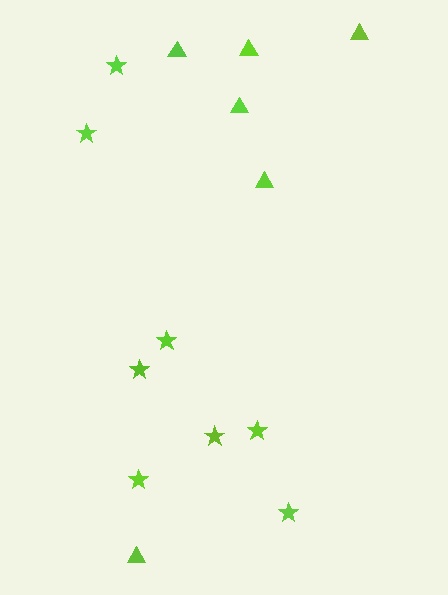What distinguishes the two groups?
There are 2 groups: one group of stars (8) and one group of triangles (6).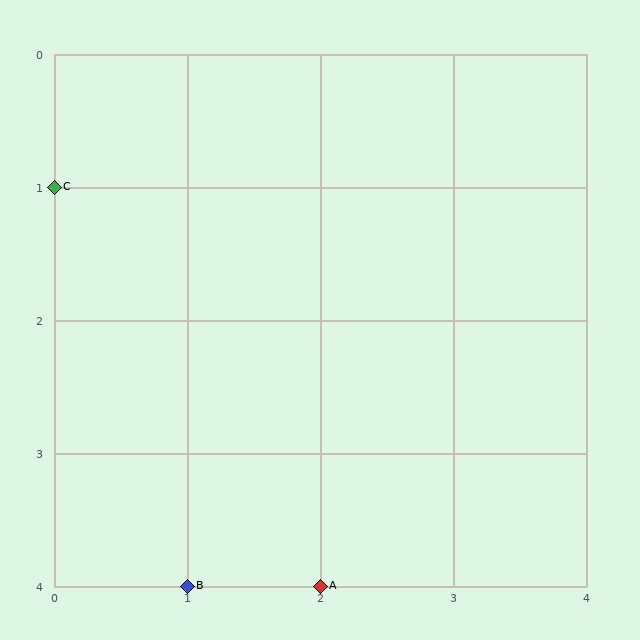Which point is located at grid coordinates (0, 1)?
Point C is at (0, 1).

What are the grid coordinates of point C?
Point C is at grid coordinates (0, 1).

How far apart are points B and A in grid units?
Points B and A are 1 column apart.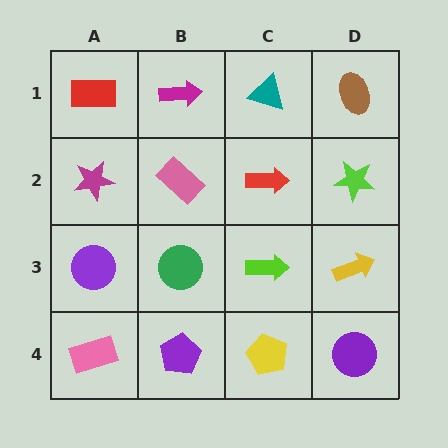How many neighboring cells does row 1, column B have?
3.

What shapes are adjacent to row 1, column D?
A lime star (row 2, column D), a teal triangle (row 1, column C).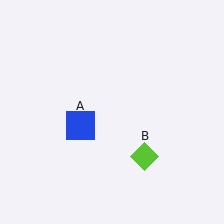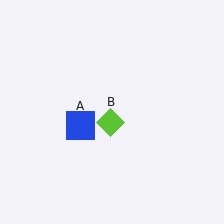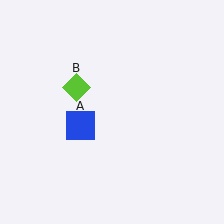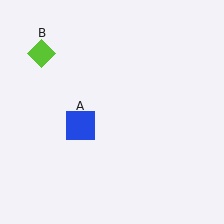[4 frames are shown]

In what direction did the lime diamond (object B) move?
The lime diamond (object B) moved up and to the left.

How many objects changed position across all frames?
1 object changed position: lime diamond (object B).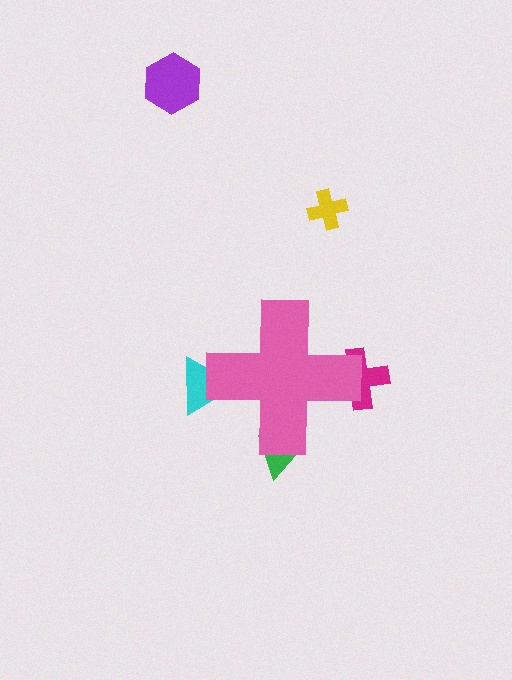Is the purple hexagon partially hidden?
No, the purple hexagon is fully visible.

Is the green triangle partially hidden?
Yes, the green triangle is partially hidden behind the pink cross.